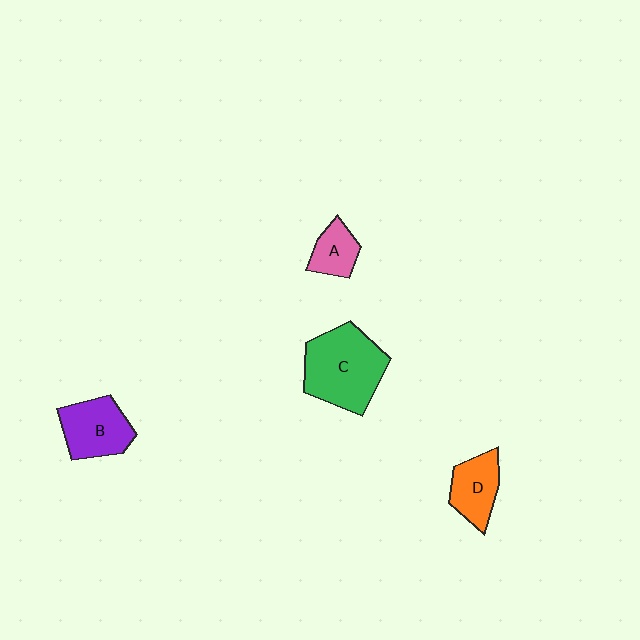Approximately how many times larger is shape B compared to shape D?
Approximately 1.2 times.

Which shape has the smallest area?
Shape A (pink).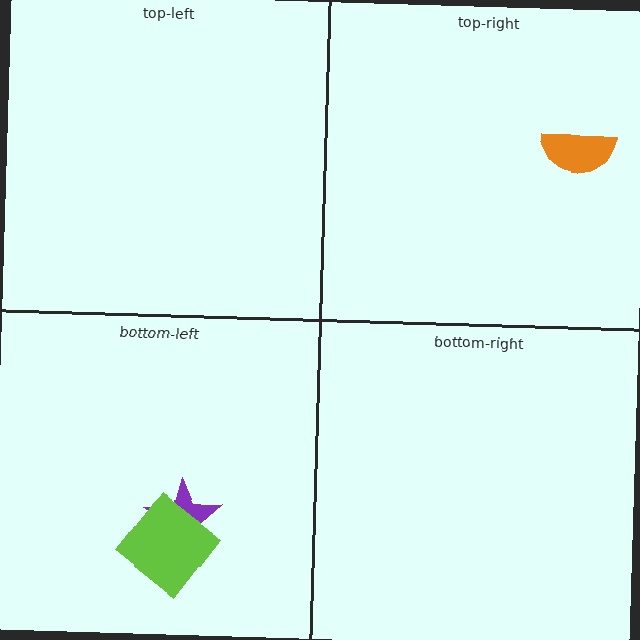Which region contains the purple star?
The bottom-left region.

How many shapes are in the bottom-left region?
2.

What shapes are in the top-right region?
The orange semicircle.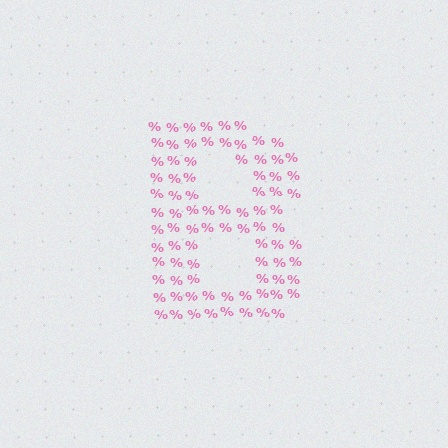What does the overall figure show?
The overall figure shows the letter B.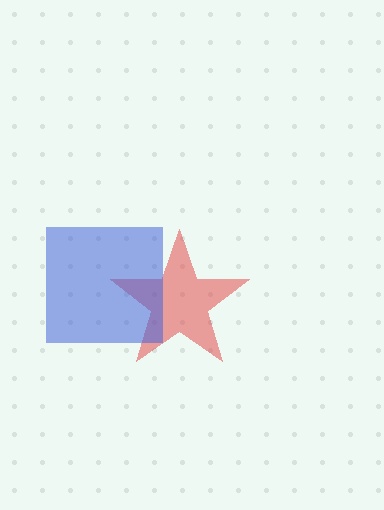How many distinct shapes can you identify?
There are 2 distinct shapes: a red star, a blue square.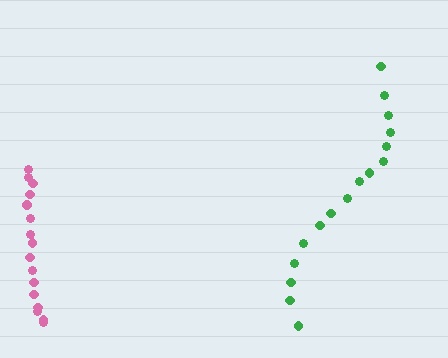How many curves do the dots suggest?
There are 2 distinct paths.